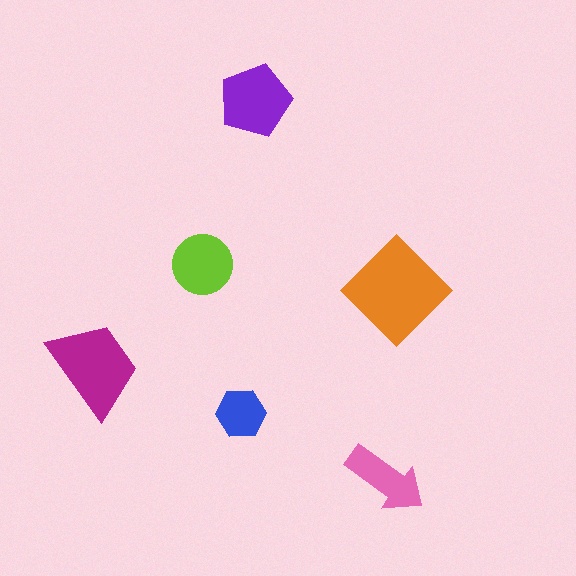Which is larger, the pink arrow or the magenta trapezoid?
The magenta trapezoid.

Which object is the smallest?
The blue hexagon.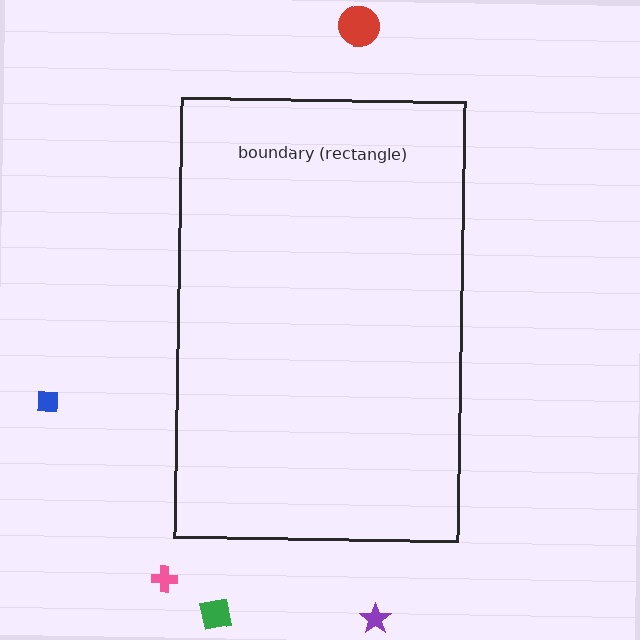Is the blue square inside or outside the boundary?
Outside.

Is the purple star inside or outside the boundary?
Outside.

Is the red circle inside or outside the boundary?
Outside.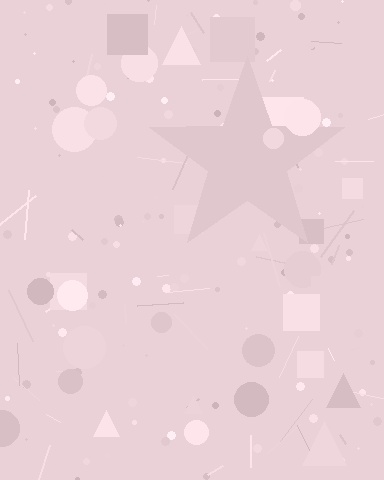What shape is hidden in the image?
A star is hidden in the image.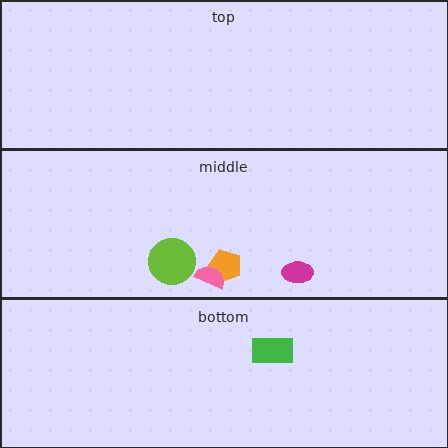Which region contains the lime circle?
The middle region.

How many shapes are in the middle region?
4.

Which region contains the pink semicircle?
The middle region.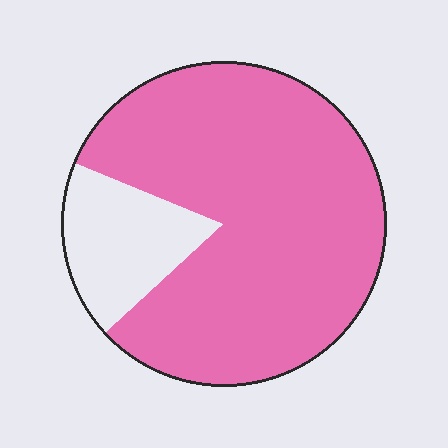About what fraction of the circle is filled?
About five sixths (5/6).